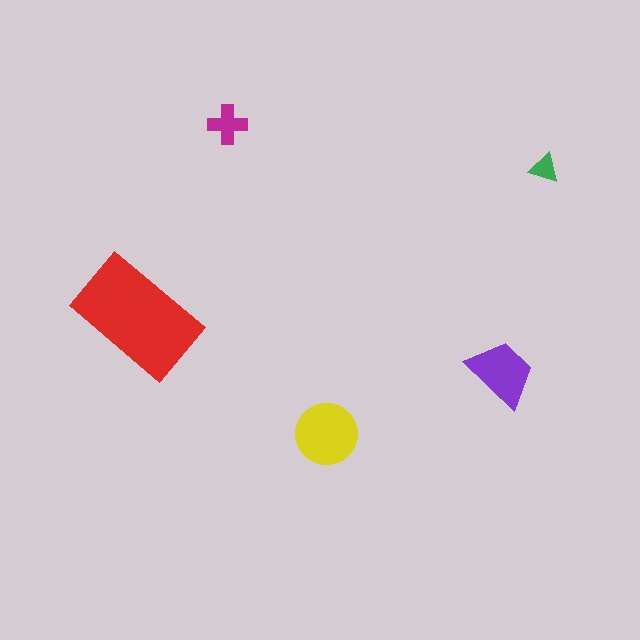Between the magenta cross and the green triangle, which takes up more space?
The magenta cross.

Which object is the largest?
The red rectangle.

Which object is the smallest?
The green triangle.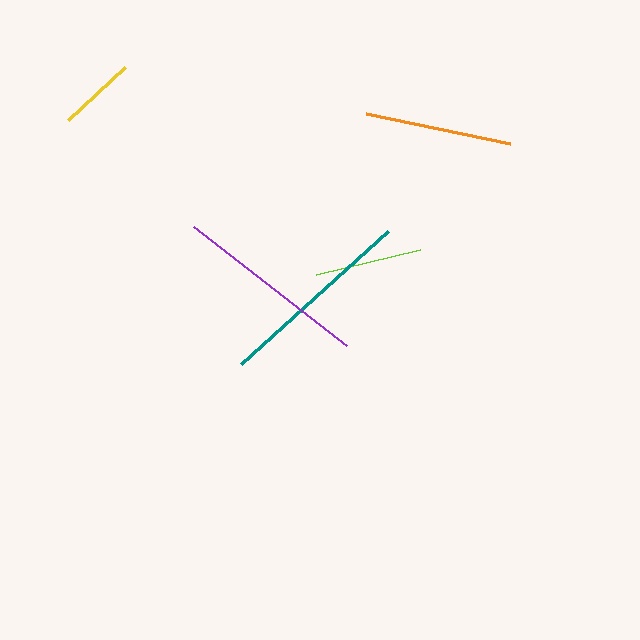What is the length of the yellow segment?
The yellow segment is approximately 78 pixels long.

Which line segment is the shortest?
The yellow line is the shortest at approximately 78 pixels.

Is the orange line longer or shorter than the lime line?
The orange line is longer than the lime line.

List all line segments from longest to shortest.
From longest to shortest: teal, purple, orange, lime, yellow.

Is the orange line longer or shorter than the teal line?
The teal line is longer than the orange line.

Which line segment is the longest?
The teal line is the longest at approximately 198 pixels.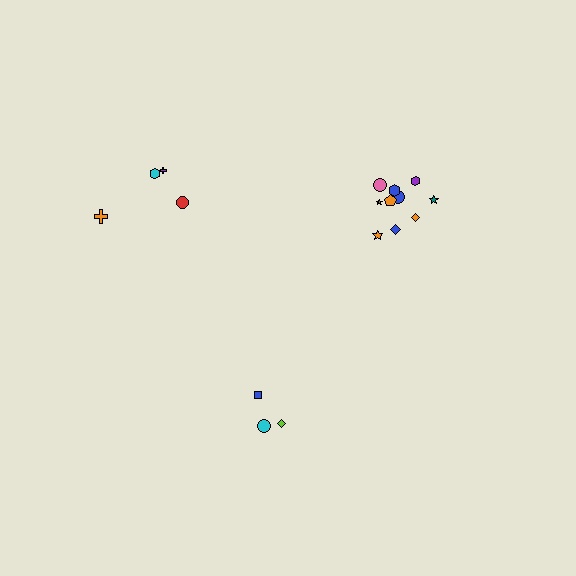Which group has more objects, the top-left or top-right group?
The top-right group.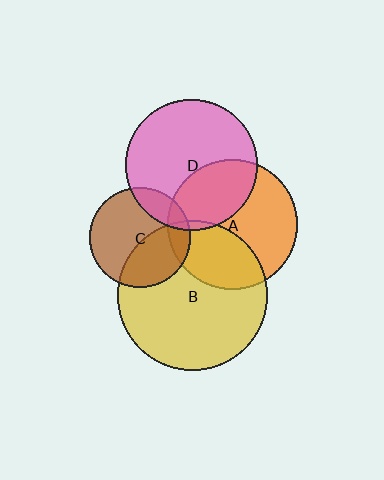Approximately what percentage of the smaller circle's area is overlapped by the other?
Approximately 35%.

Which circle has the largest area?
Circle B (yellow).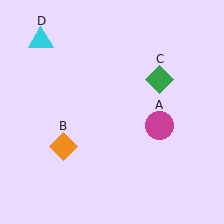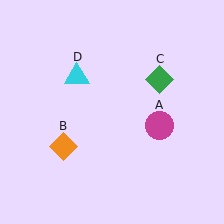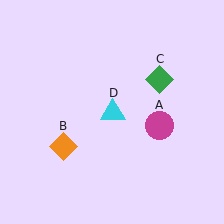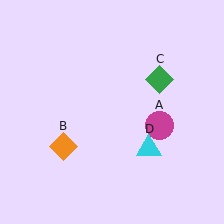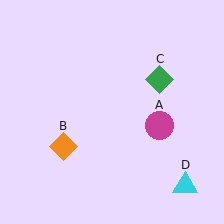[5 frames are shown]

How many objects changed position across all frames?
1 object changed position: cyan triangle (object D).